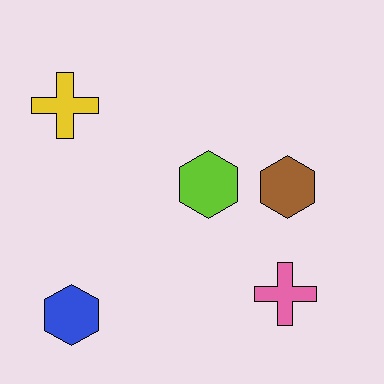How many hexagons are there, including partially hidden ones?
There are 3 hexagons.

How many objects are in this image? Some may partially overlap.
There are 5 objects.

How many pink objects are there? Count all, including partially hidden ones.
There is 1 pink object.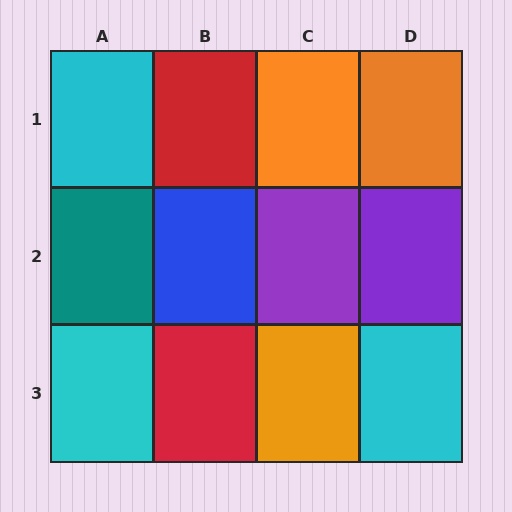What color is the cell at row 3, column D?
Cyan.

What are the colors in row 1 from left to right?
Cyan, red, orange, orange.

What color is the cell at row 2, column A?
Teal.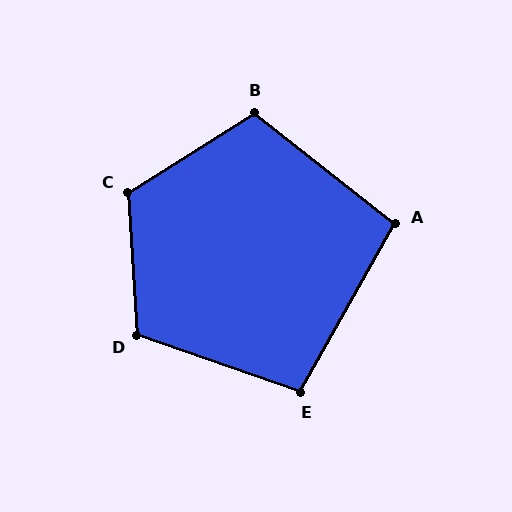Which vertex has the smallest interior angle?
A, at approximately 99 degrees.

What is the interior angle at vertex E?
Approximately 100 degrees (obtuse).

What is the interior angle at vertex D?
Approximately 113 degrees (obtuse).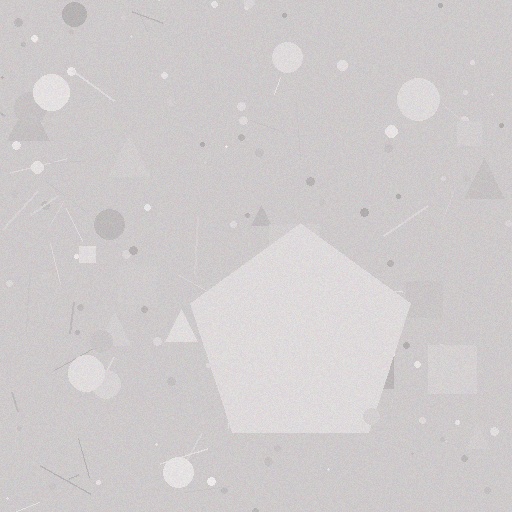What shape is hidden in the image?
A pentagon is hidden in the image.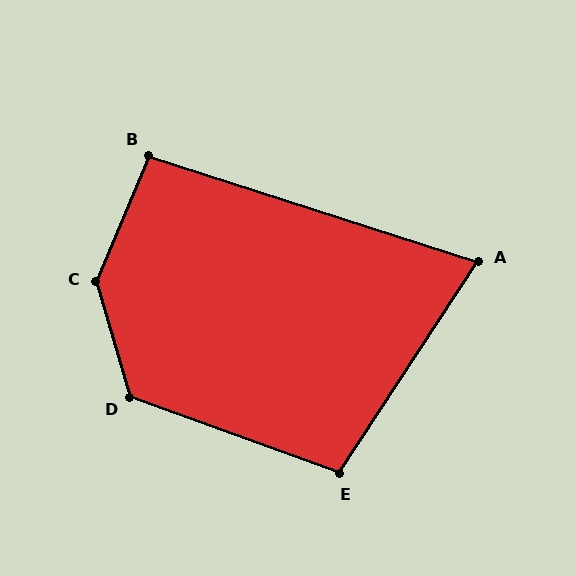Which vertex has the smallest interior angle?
A, at approximately 75 degrees.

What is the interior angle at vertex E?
Approximately 103 degrees (obtuse).